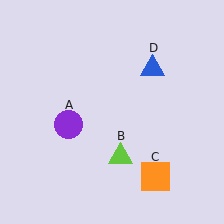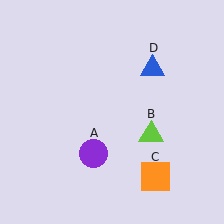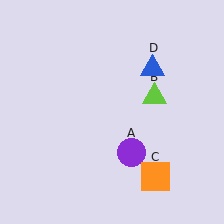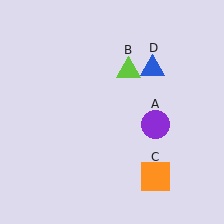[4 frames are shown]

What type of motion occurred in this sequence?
The purple circle (object A), lime triangle (object B) rotated counterclockwise around the center of the scene.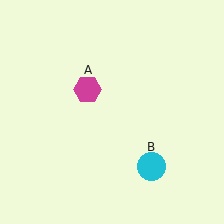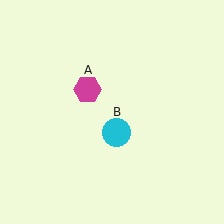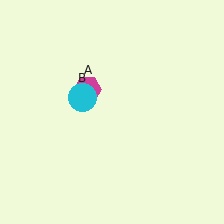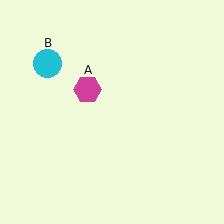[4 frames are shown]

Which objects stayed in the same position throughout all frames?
Magenta hexagon (object A) remained stationary.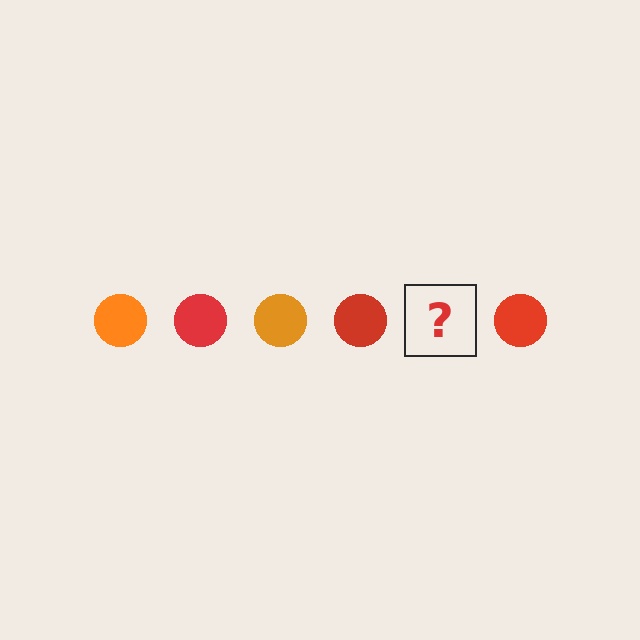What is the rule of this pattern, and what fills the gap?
The rule is that the pattern cycles through orange, red circles. The gap should be filled with an orange circle.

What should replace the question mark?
The question mark should be replaced with an orange circle.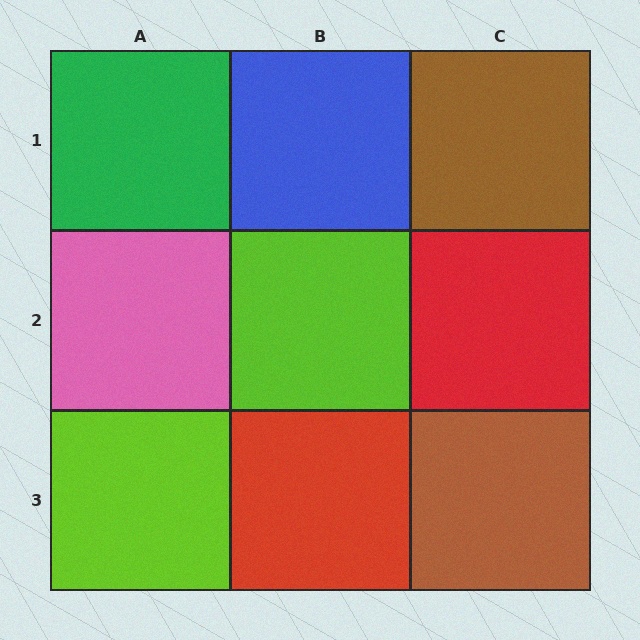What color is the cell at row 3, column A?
Lime.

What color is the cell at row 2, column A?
Pink.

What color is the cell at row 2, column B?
Lime.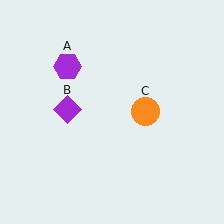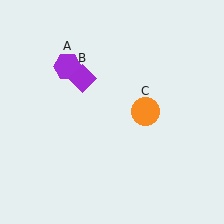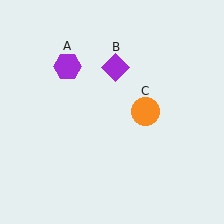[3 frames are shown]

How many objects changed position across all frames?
1 object changed position: purple diamond (object B).